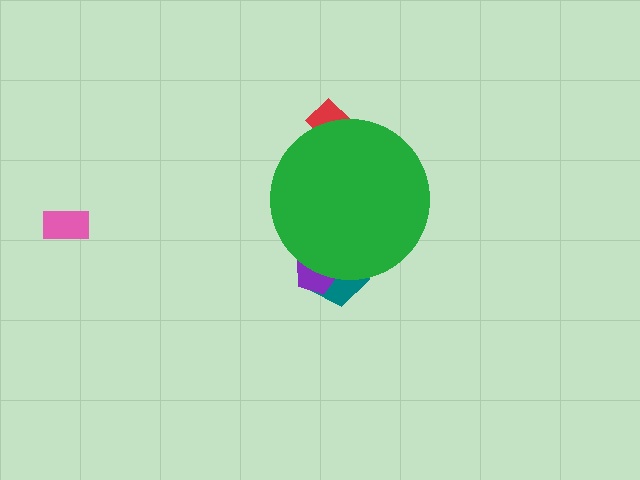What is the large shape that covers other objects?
A green circle.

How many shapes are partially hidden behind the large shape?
3 shapes are partially hidden.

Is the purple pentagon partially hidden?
Yes, the purple pentagon is partially hidden behind the green circle.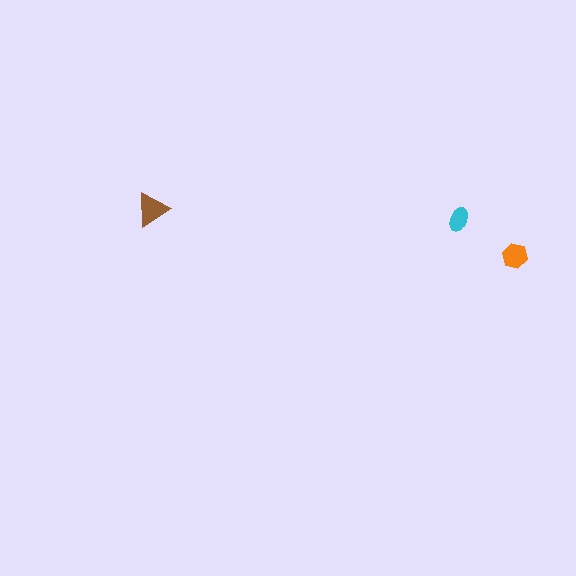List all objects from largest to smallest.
The brown triangle, the orange hexagon, the cyan ellipse.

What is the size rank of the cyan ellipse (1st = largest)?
3rd.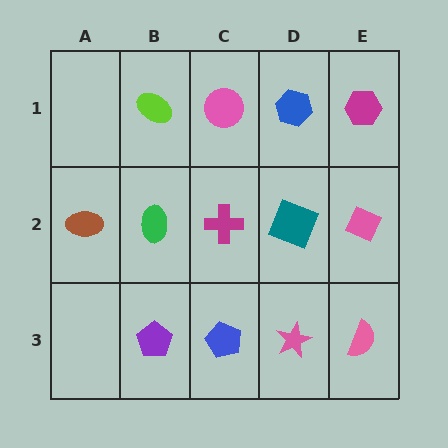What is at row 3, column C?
A blue pentagon.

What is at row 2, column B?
A green ellipse.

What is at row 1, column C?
A pink circle.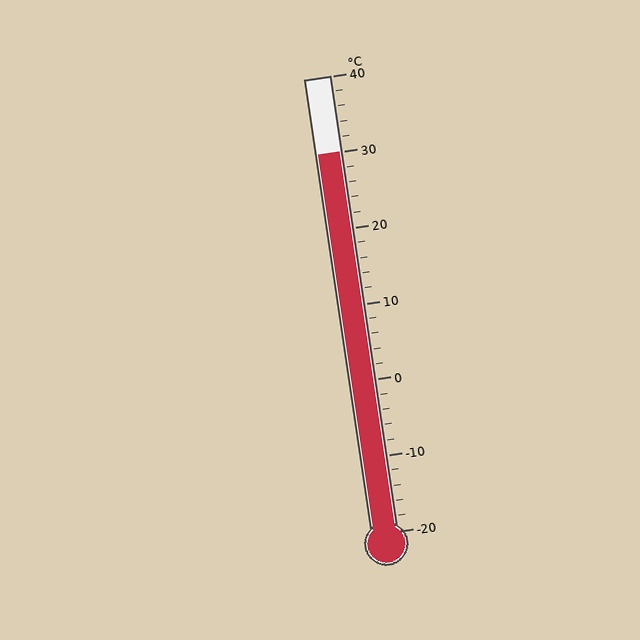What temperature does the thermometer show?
The thermometer shows approximately 30°C.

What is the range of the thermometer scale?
The thermometer scale ranges from -20°C to 40°C.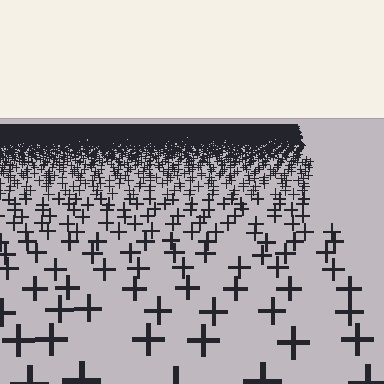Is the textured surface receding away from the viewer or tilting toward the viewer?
The surface is receding away from the viewer. Texture elements get smaller and denser toward the top.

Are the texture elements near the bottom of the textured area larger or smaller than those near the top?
Larger. Near the bottom, elements are closer to the viewer and appear at a bigger on-screen size.